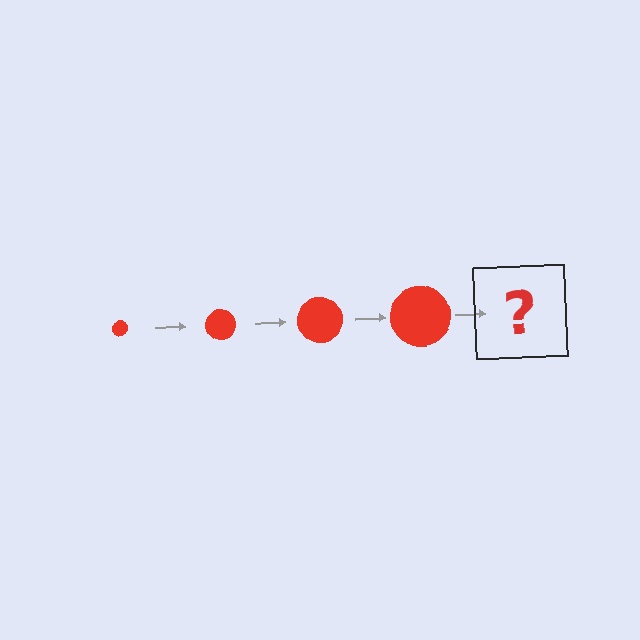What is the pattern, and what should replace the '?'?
The pattern is that the circle gets progressively larger each step. The '?' should be a red circle, larger than the previous one.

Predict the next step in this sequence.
The next step is a red circle, larger than the previous one.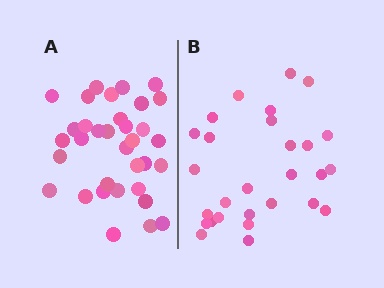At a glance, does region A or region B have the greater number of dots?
Region A (the left region) has more dots.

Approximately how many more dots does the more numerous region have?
Region A has about 6 more dots than region B.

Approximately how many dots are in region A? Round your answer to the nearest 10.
About 30 dots. (The exact count is 34, which rounds to 30.)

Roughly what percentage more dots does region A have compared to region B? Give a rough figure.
About 20% more.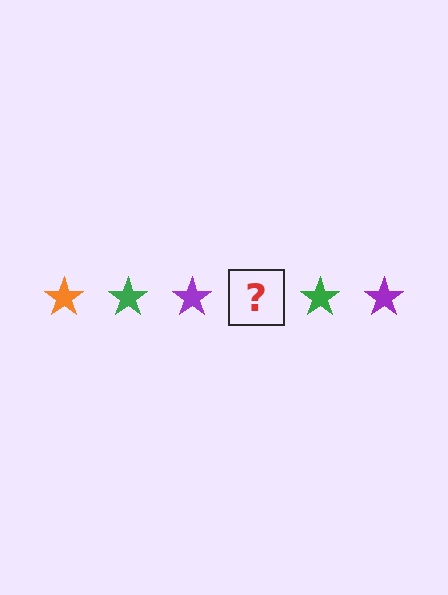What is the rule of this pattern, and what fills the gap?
The rule is that the pattern cycles through orange, green, purple stars. The gap should be filled with an orange star.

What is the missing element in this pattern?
The missing element is an orange star.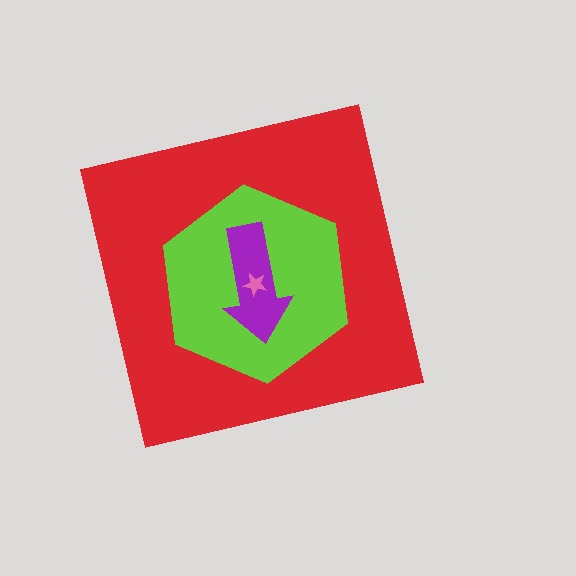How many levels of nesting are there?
4.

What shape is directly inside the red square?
The lime hexagon.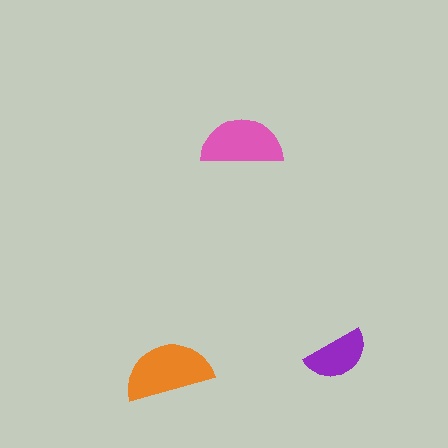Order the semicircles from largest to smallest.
the orange one, the pink one, the purple one.